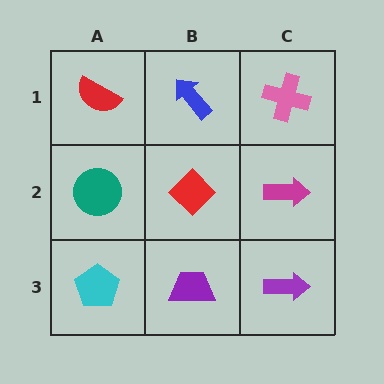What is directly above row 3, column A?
A teal circle.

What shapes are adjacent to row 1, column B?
A red diamond (row 2, column B), a red semicircle (row 1, column A), a pink cross (row 1, column C).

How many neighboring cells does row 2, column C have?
3.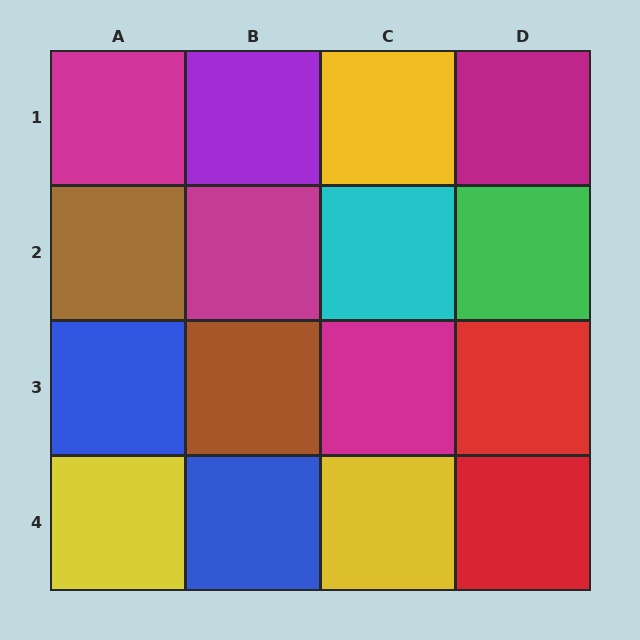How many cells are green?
1 cell is green.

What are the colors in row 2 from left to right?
Brown, magenta, cyan, green.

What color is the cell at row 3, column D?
Red.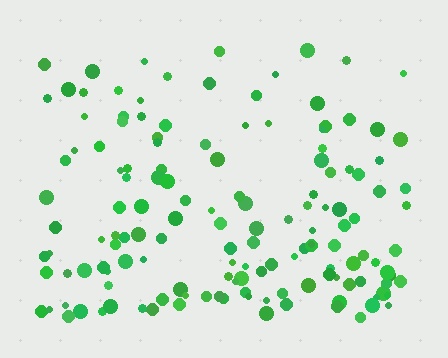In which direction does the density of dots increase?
From top to bottom, with the bottom side densest.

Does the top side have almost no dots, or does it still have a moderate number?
Still a moderate number, just noticeably fewer than the bottom.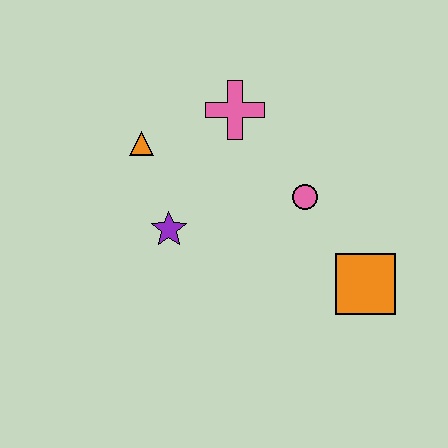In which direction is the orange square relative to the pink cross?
The orange square is below the pink cross.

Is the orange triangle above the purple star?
Yes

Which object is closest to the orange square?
The pink circle is closest to the orange square.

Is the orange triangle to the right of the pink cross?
No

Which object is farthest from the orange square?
The orange triangle is farthest from the orange square.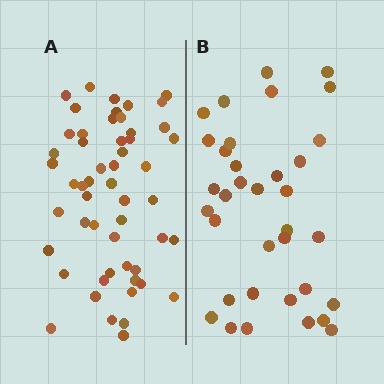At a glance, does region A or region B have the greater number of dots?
Region A (the left region) has more dots.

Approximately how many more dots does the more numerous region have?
Region A has approximately 20 more dots than region B.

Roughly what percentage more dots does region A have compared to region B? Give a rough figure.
About 50% more.